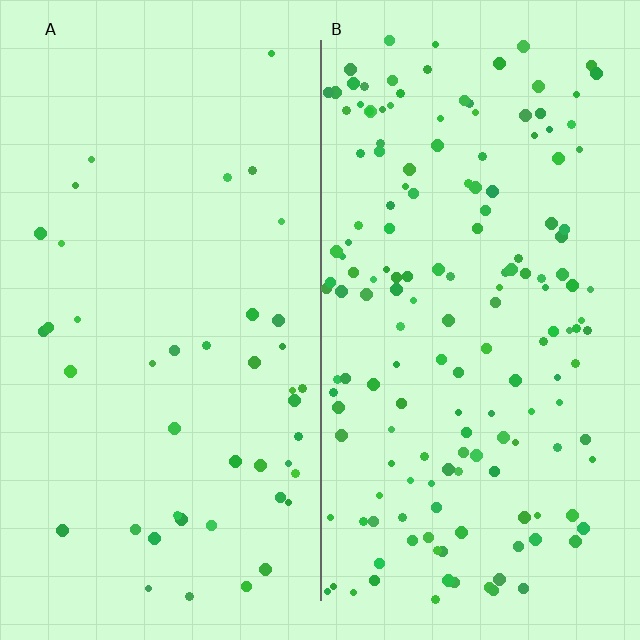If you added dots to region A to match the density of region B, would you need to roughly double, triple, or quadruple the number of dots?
Approximately quadruple.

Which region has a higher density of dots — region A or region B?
B (the right).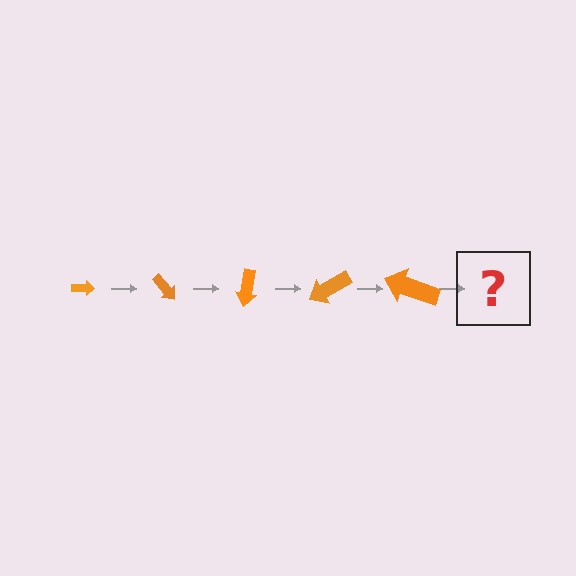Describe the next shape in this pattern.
It should be an arrow, larger than the previous one and rotated 250 degrees from the start.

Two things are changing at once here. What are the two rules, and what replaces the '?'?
The two rules are that the arrow grows larger each step and it rotates 50 degrees each step. The '?' should be an arrow, larger than the previous one and rotated 250 degrees from the start.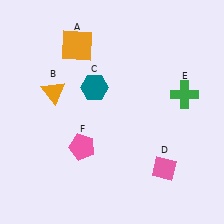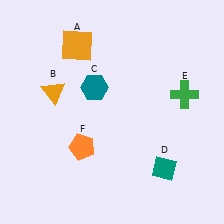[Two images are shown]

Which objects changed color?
D changed from pink to teal. F changed from pink to orange.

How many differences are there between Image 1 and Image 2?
There are 2 differences between the two images.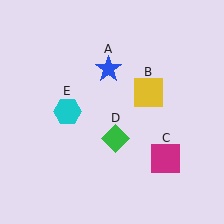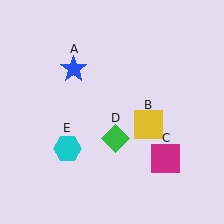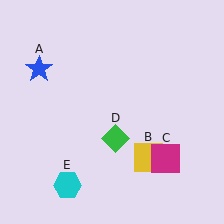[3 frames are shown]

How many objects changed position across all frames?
3 objects changed position: blue star (object A), yellow square (object B), cyan hexagon (object E).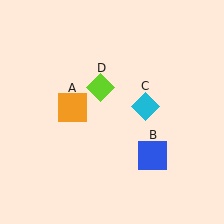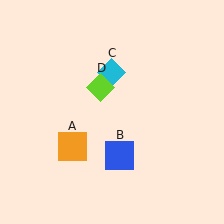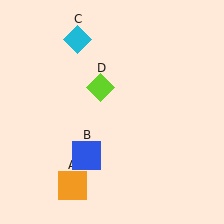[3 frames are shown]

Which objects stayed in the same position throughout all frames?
Lime diamond (object D) remained stationary.